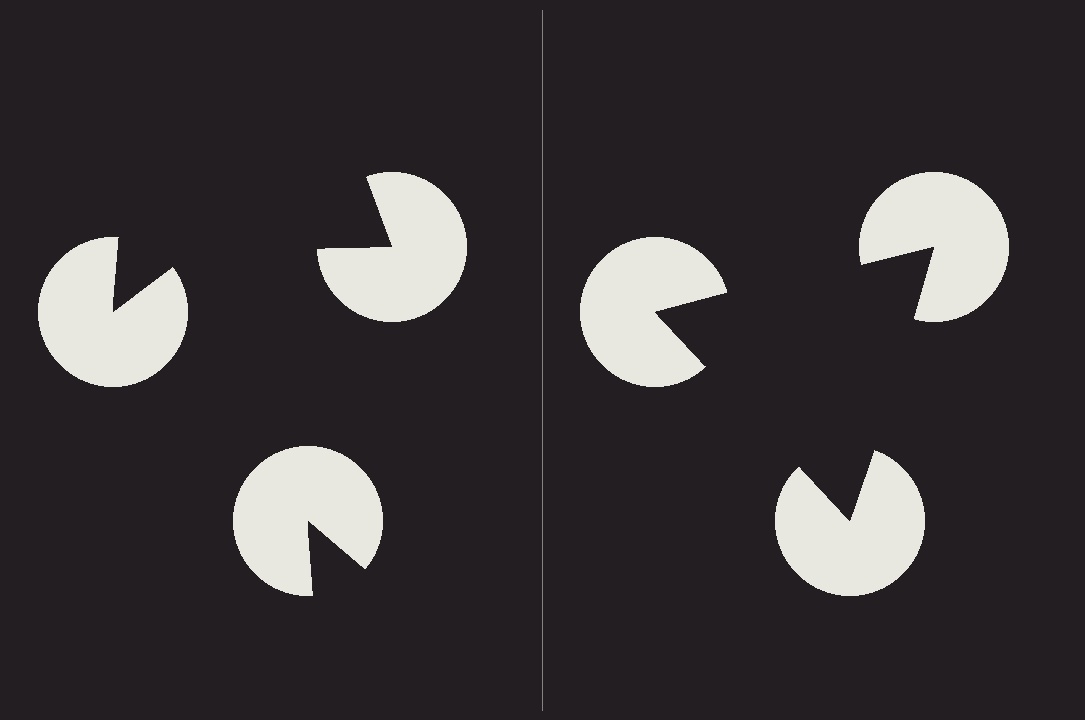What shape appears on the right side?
An illusory triangle.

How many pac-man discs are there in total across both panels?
6 — 3 on each side.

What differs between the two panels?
The pac-man discs are positioned identically on both sides; only the wedge orientations differ. On the right they align to a triangle; on the left they are misaligned.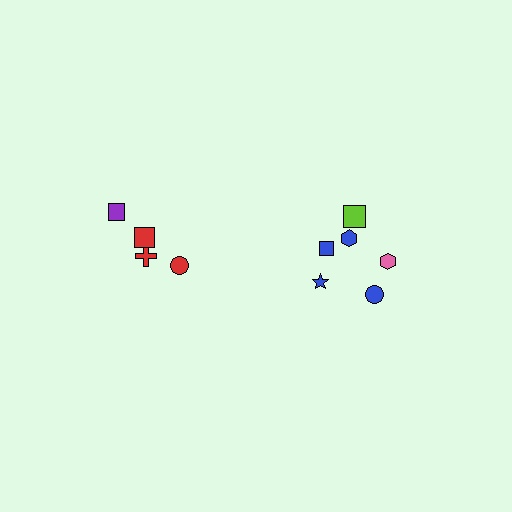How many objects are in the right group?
There are 6 objects.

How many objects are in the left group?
There are 4 objects.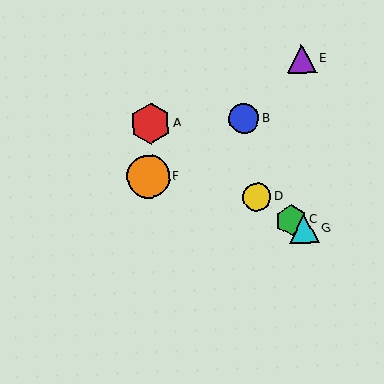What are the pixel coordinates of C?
Object C is at (291, 220).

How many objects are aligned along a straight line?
4 objects (A, C, D, G) are aligned along a straight line.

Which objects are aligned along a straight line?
Objects A, C, D, G are aligned along a straight line.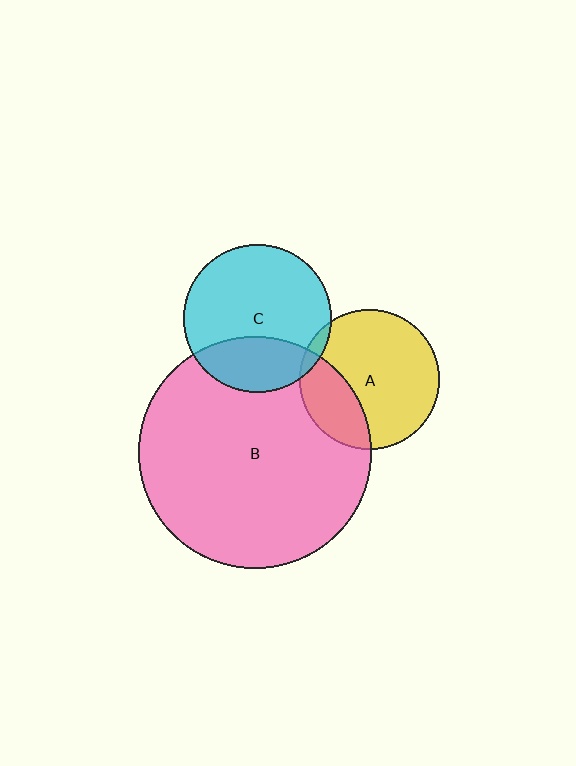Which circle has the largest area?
Circle B (pink).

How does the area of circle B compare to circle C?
Approximately 2.5 times.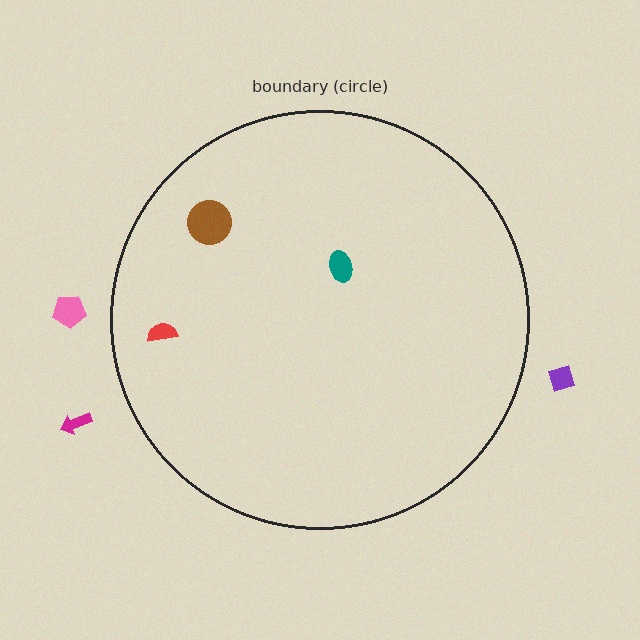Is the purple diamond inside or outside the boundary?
Outside.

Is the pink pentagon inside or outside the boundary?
Outside.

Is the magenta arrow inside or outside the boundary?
Outside.